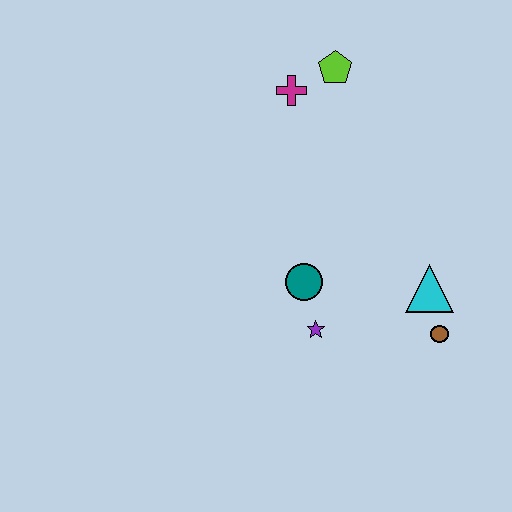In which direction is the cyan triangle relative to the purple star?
The cyan triangle is to the right of the purple star.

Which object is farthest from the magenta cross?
The brown circle is farthest from the magenta cross.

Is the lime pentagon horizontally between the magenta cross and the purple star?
No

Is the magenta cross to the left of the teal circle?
Yes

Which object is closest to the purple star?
The teal circle is closest to the purple star.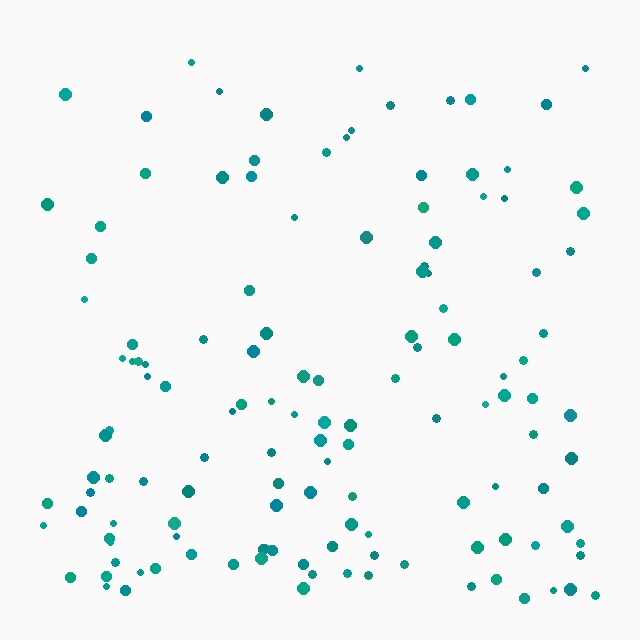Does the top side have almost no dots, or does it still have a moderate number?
Still a moderate number, just noticeably fewer than the bottom.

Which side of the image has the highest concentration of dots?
The bottom.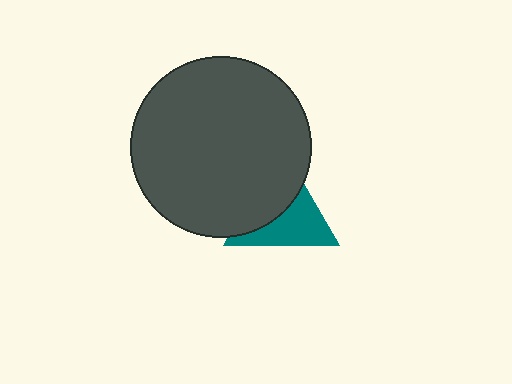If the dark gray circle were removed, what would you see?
You would see the complete teal triangle.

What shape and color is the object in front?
The object in front is a dark gray circle.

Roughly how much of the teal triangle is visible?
About half of it is visible (roughly 50%).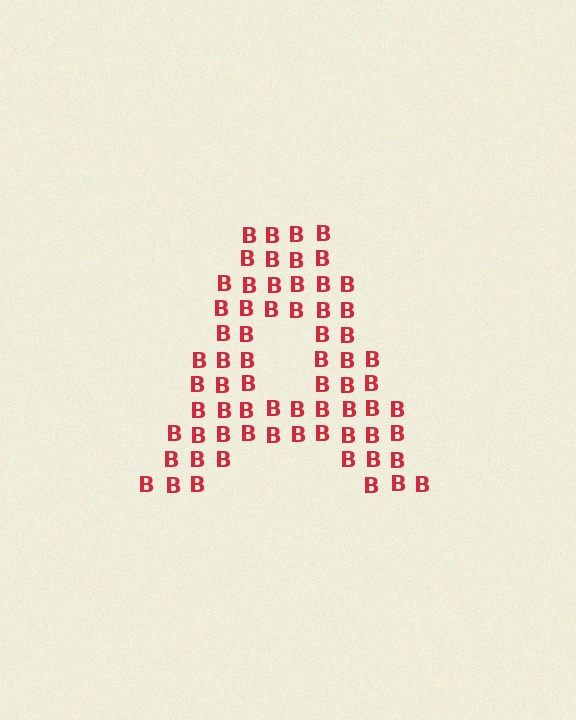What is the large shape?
The large shape is the letter A.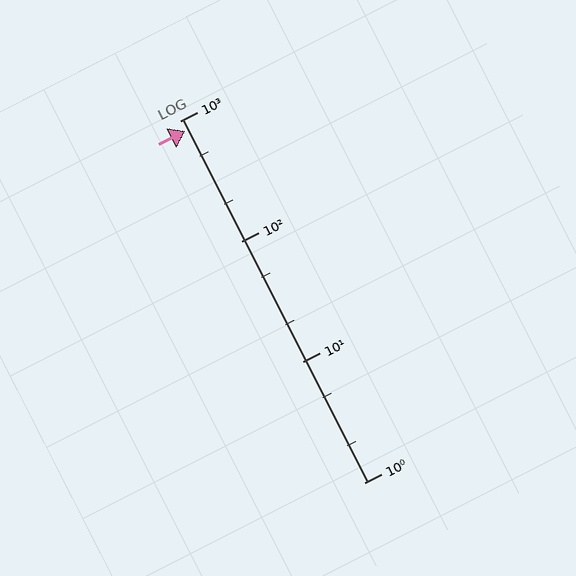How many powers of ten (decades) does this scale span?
The scale spans 3 decades, from 1 to 1000.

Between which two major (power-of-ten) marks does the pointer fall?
The pointer is between 100 and 1000.